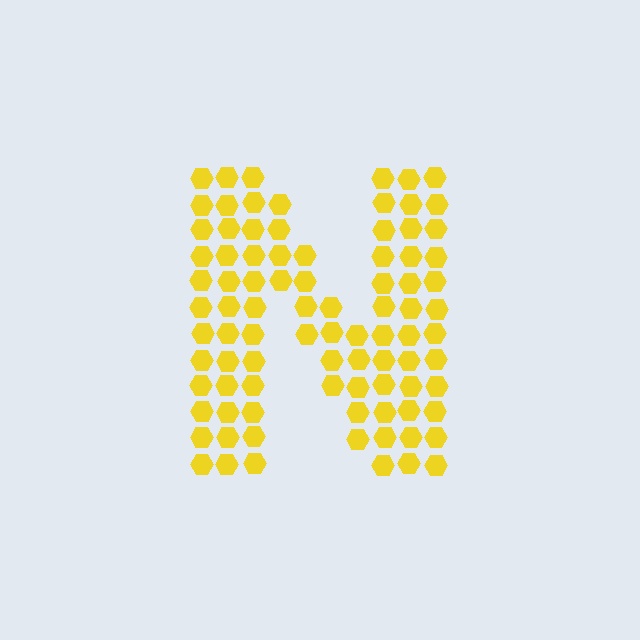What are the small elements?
The small elements are hexagons.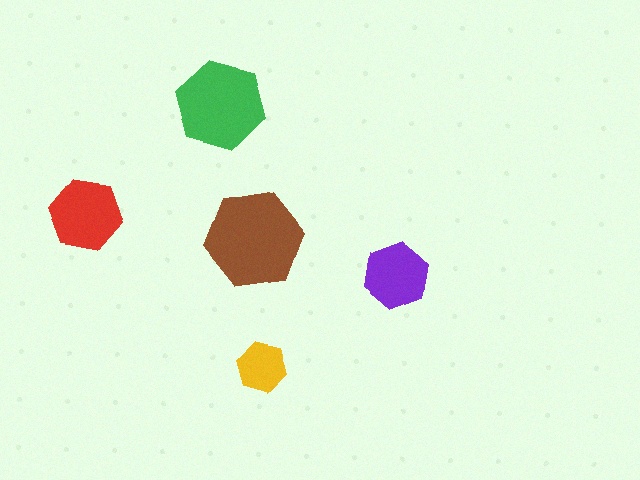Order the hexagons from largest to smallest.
the brown one, the green one, the red one, the purple one, the yellow one.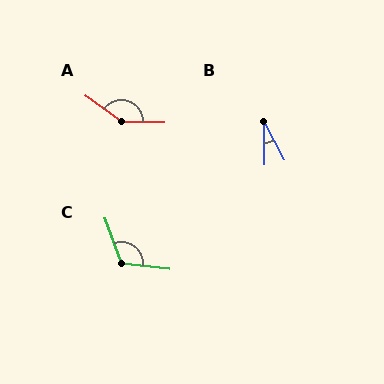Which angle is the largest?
A, at approximately 145 degrees.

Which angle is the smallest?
B, at approximately 26 degrees.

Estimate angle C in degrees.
Approximately 116 degrees.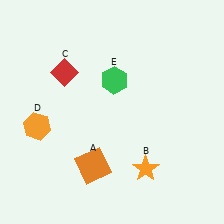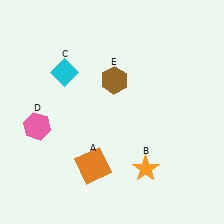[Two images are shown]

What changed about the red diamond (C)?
In Image 1, C is red. In Image 2, it changed to cyan.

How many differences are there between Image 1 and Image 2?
There are 3 differences between the two images.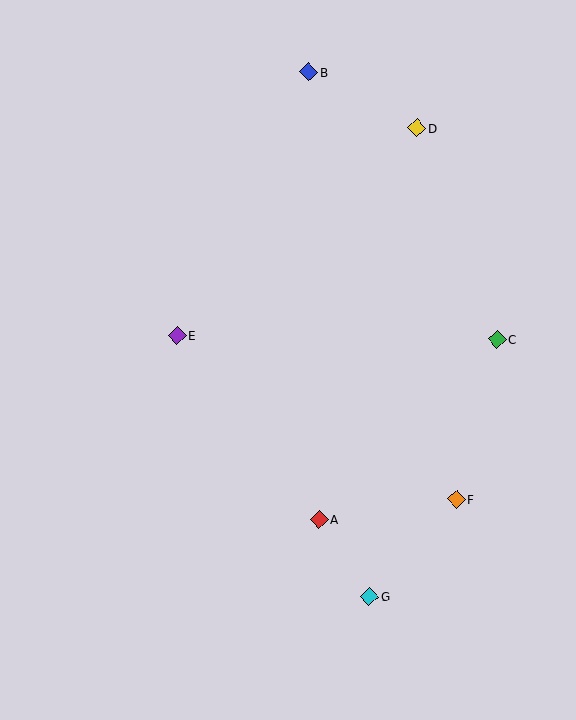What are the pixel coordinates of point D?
Point D is at (417, 128).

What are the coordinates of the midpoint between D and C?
The midpoint between D and C is at (457, 234).